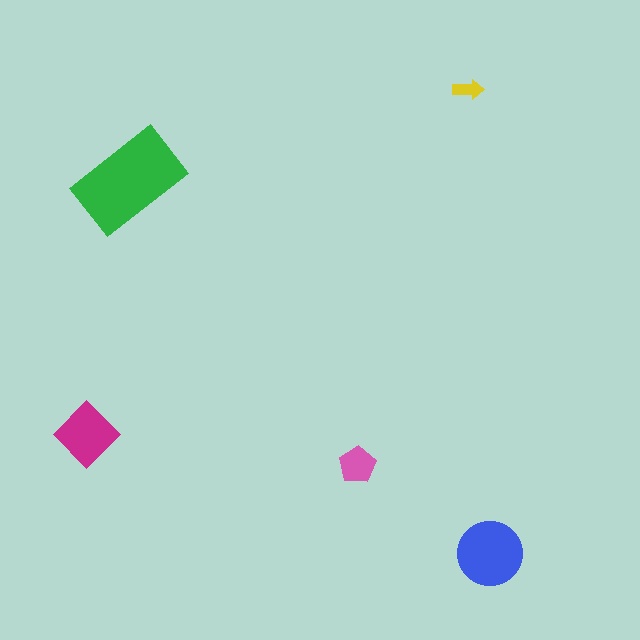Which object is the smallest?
The yellow arrow.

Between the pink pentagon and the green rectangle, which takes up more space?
The green rectangle.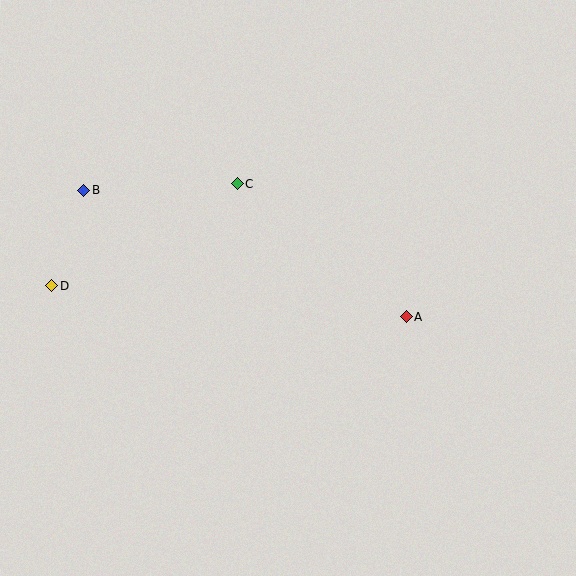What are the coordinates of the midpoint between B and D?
The midpoint between B and D is at (68, 238).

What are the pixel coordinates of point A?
Point A is at (406, 317).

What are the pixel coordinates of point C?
Point C is at (237, 184).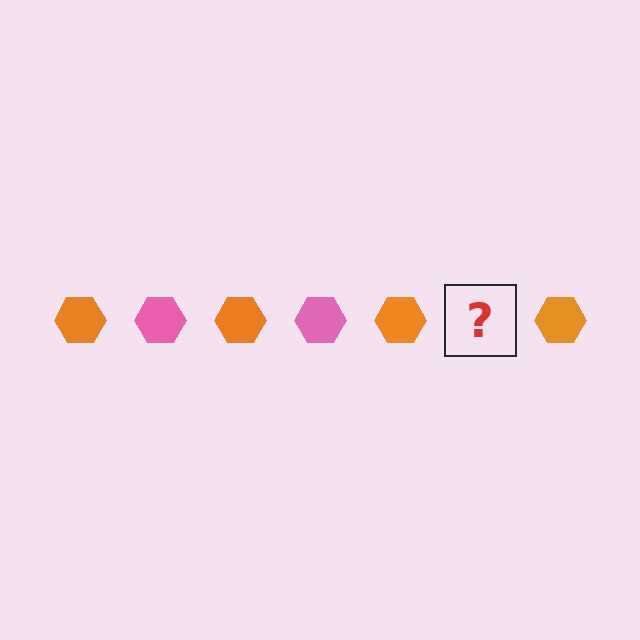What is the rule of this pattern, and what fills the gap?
The rule is that the pattern cycles through orange, pink hexagons. The gap should be filled with a pink hexagon.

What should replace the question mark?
The question mark should be replaced with a pink hexagon.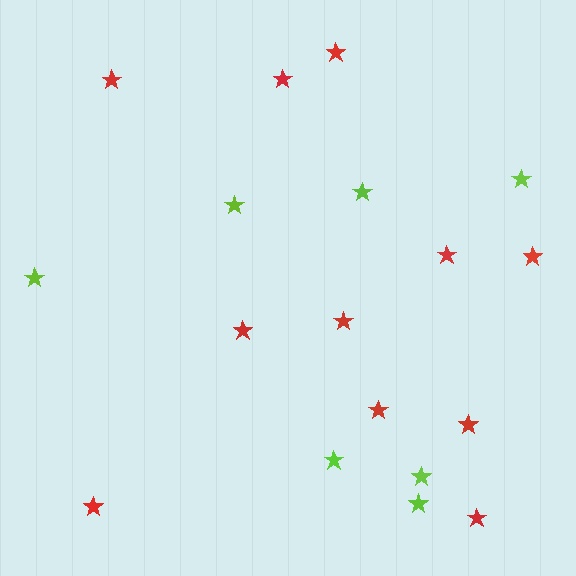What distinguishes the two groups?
There are 2 groups: one group of red stars (11) and one group of lime stars (7).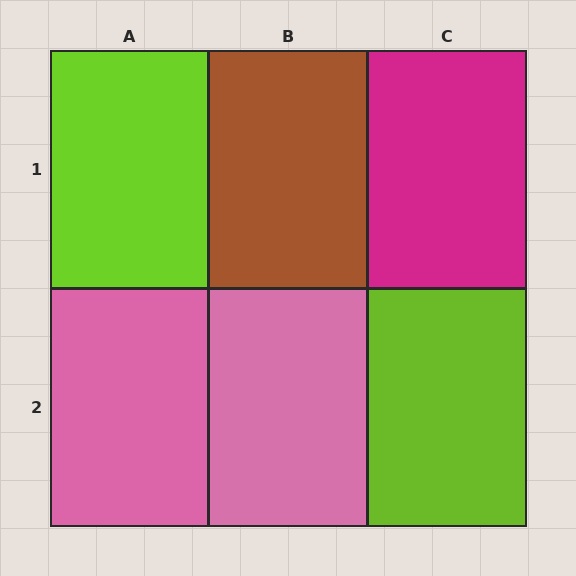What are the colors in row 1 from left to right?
Lime, brown, magenta.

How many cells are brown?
1 cell is brown.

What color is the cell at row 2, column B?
Pink.